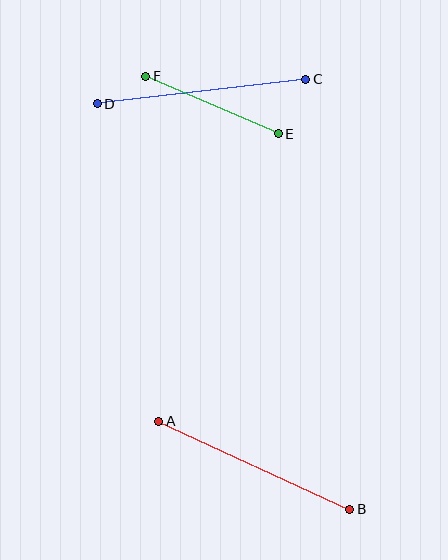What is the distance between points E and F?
The distance is approximately 144 pixels.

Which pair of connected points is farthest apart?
Points A and B are farthest apart.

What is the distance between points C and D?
The distance is approximately 210 pixels.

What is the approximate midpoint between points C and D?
The midpoint is at approximately (202, 92) pixels.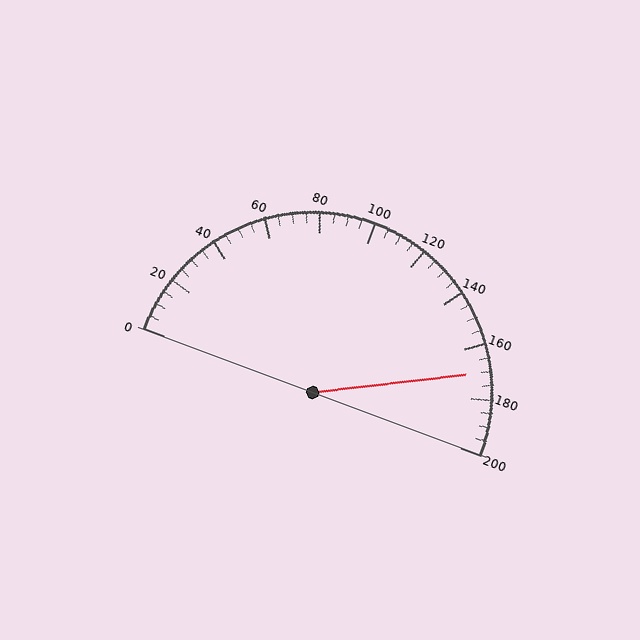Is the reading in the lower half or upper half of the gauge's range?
The reading is in the upper half of the range (0 to 200).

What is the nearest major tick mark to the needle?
The nearest major tick mark is 160.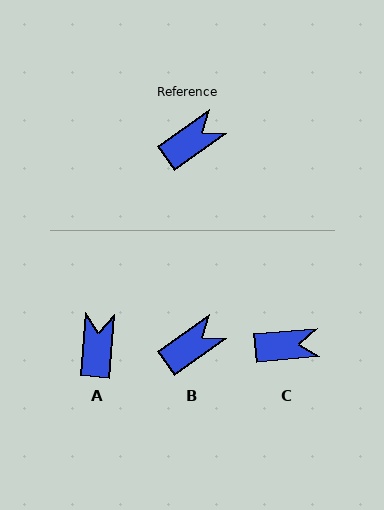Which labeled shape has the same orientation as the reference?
B.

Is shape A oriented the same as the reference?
No, it is off by about 50 degrees.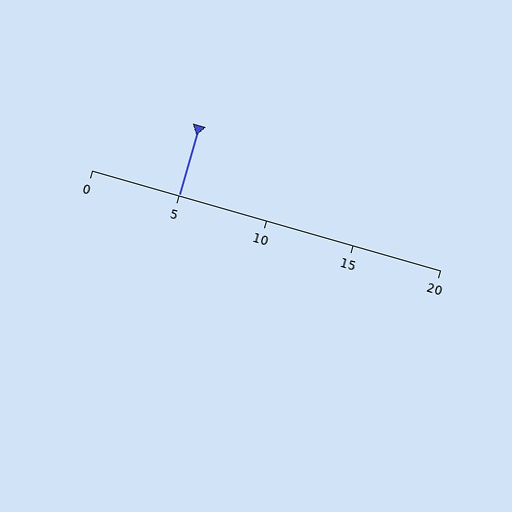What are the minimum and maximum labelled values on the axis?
The axis runs from 0 to 20.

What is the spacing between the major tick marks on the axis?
The major ticks are spaced 5 apart.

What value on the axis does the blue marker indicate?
The marker indicates approximately 5.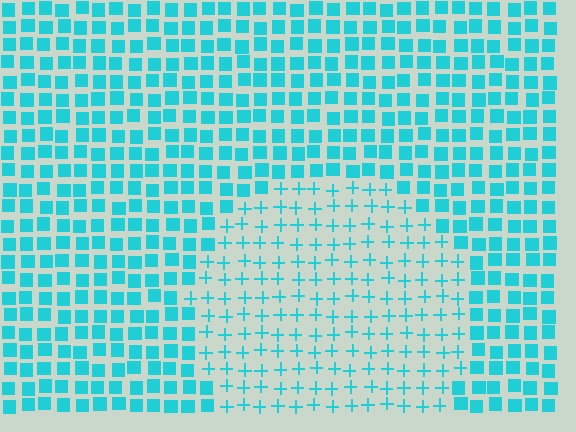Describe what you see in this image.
The image is filled with small cyan elements arranged in a uniform grid. A circle-shaped region contains plus signs, while the surrounding area contains squares. The boundary is defined purely by the change in element shape.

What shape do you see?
I see a circle.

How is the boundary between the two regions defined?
The boundary is defined by a change in element shape: plus signs inside vs. squares outside. All elements share the same color and spacing.